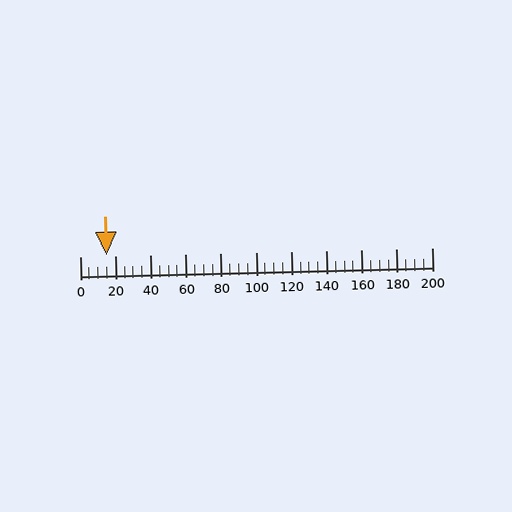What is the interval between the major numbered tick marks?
The major tick marks are spaced 20 units apart.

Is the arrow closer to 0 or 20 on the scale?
The arrow is closer to 20.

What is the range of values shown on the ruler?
The ruler shows values from 0 to 200.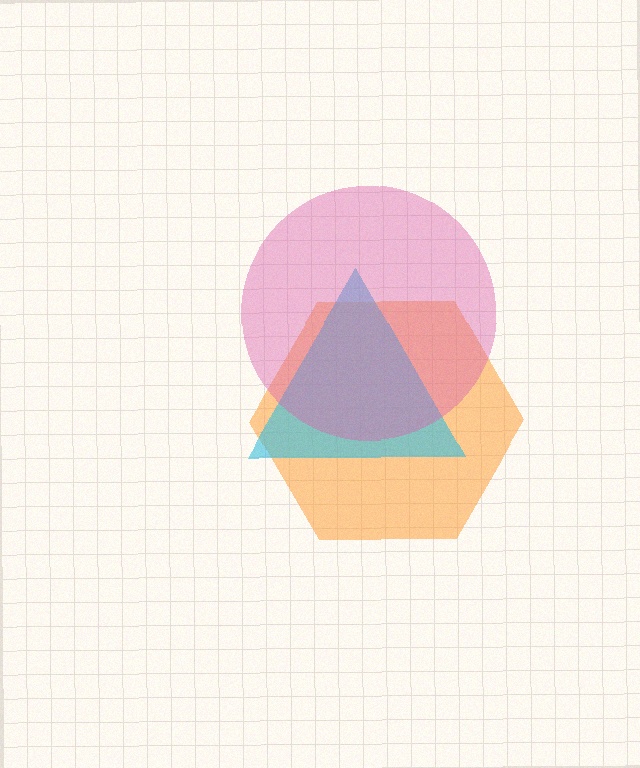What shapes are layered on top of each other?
The layered shapes are: an orange hexagon, a cyan triangle, a pink circle.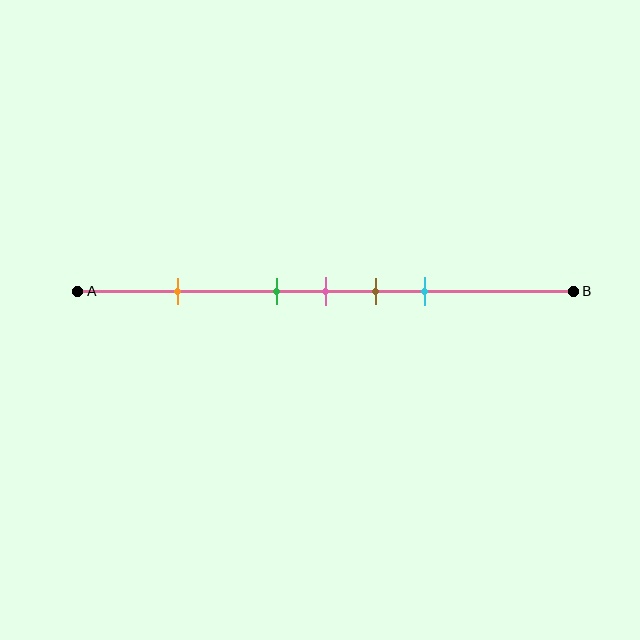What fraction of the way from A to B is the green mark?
The green mark is approximately 40% (0.4) of the way from A to B.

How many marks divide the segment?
There are 5 marks dividing the segment.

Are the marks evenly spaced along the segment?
No, the marks are not evenly spaced.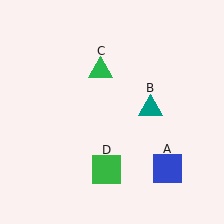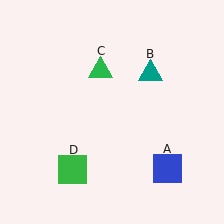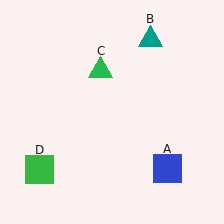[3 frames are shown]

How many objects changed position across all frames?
2 objects changed position: teal triangle (object B), green square (object D).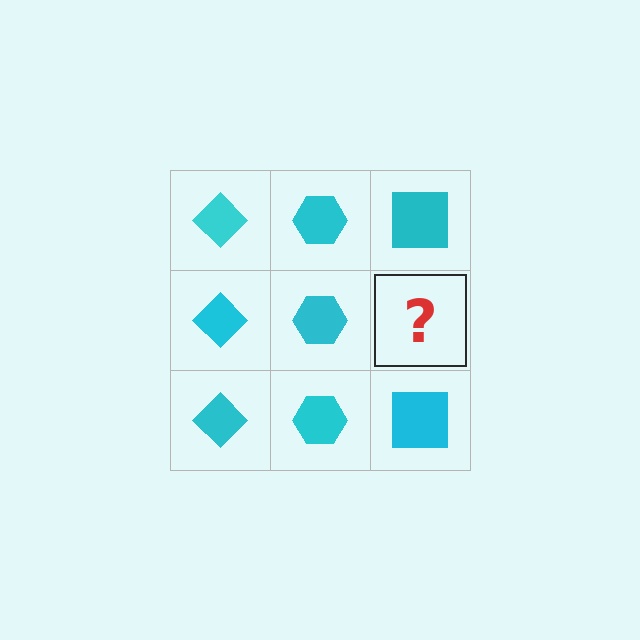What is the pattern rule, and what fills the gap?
The rule is that each column has a consistent shape. The gap should be filled with a cyan square.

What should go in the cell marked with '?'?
The missing cell should contain a cyan square.